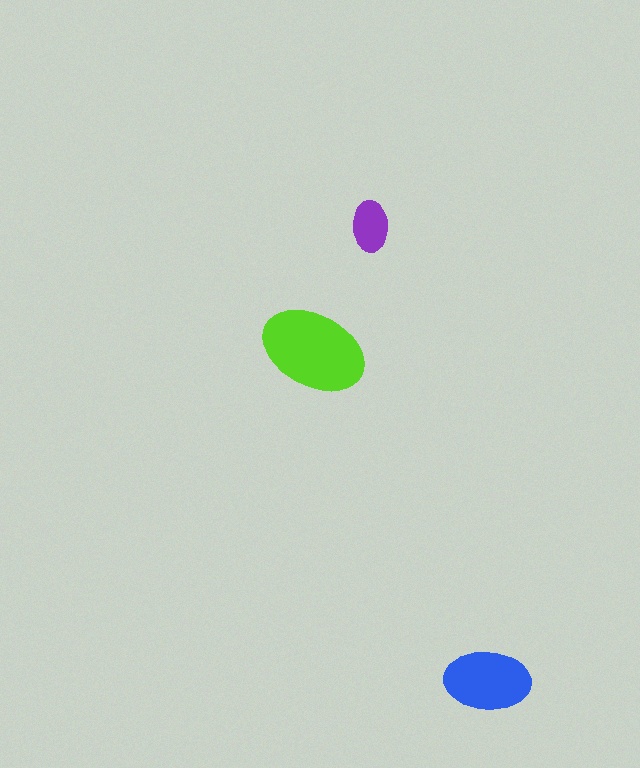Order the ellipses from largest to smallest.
the lime one, the blue one, the purple one.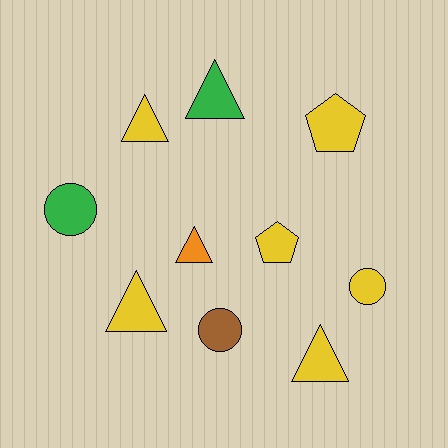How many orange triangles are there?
There is 1 orange triangle.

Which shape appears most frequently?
Triangle, with 5 objects.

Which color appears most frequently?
Yellow, with 6 objects.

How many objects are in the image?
There are 10 objects.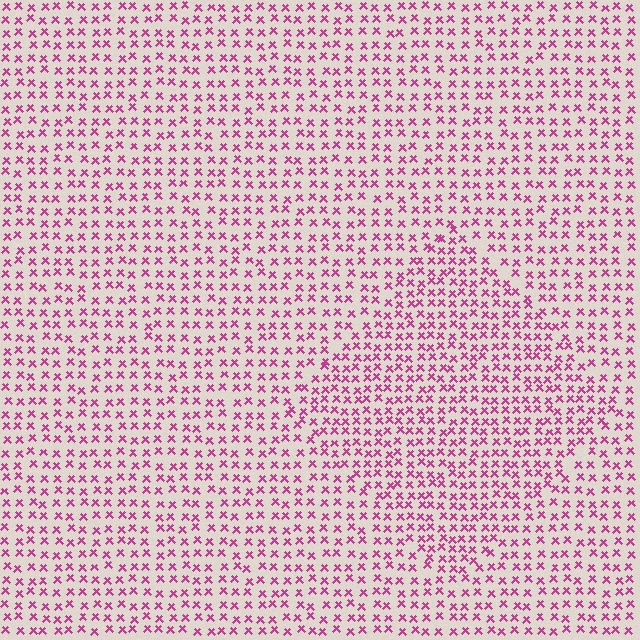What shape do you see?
I see a diamond.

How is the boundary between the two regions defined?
The boundary is defined by a change in element density (approximately 1.4x ratio). All elements are the same color, size, and shape.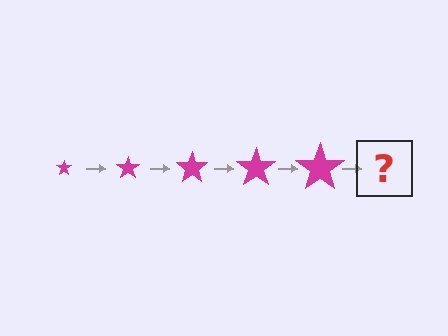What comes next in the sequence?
The next element should be a magenta star, larger than the previous one.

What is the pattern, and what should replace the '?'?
The pattern is that the star gets progressively larger each step. The '?' should be a magenta star, larger than the previous one.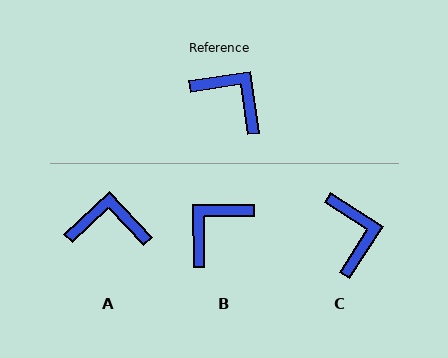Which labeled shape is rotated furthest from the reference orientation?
B, about 82 degrees away.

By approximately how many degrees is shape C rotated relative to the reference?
Approximately 41 degrees clockwise.